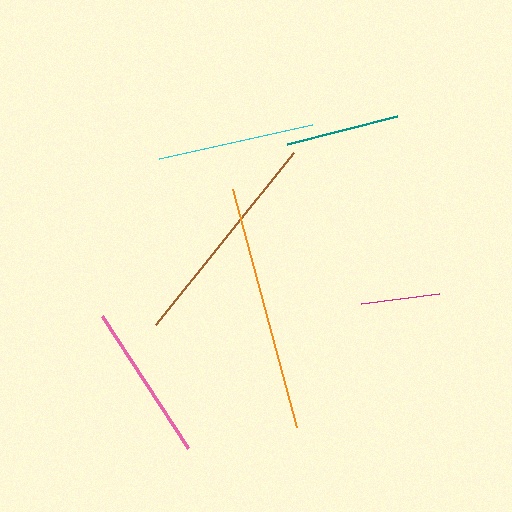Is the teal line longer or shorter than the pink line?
The pink line is longer than the teal line.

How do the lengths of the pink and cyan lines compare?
The pink and cyan lines are approximately the same length.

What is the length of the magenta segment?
The magenta segment is approximately 79 pixels long.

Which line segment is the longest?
The orange line is the longest at approximately 247 pixels.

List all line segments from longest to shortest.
From longest to shortest: orange, brown, pink, cyan, teal, magenta.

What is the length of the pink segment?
The pink segment is approximately 158 pixels long.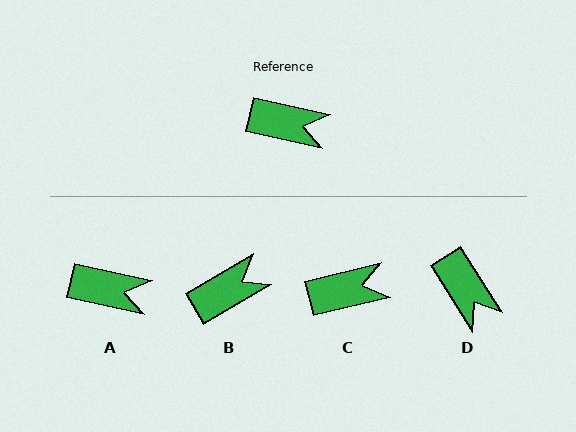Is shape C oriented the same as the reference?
No, it is off by about 26 degrees.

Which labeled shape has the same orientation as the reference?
A.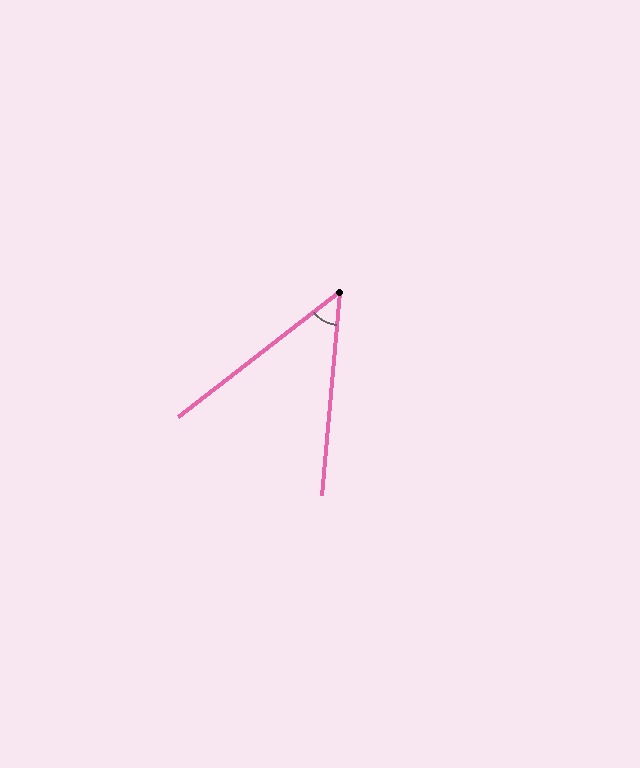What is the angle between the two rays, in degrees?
Approximately 47 degrees.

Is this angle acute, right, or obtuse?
It is acute.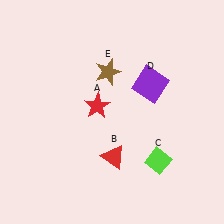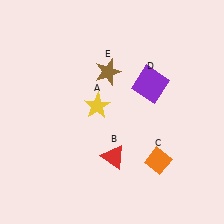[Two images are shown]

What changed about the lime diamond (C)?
In Image 1, C is lime. In Image 2, it changed to orange.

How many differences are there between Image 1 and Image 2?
There are 2 differences between the two images.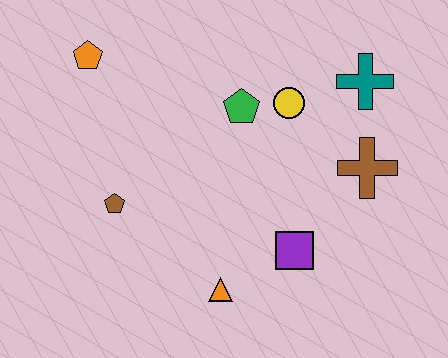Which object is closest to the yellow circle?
The green pentagon is closest to the yellow circle.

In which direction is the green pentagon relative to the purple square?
The green pentagon is above the purple square.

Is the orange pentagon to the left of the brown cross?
Yes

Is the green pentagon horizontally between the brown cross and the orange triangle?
Yes